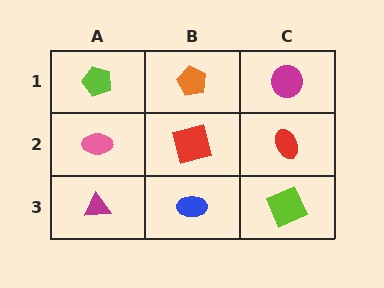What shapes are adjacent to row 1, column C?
A red ellipse (row 2, column C), an orange pentagon (row 1, column B).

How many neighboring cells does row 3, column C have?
2.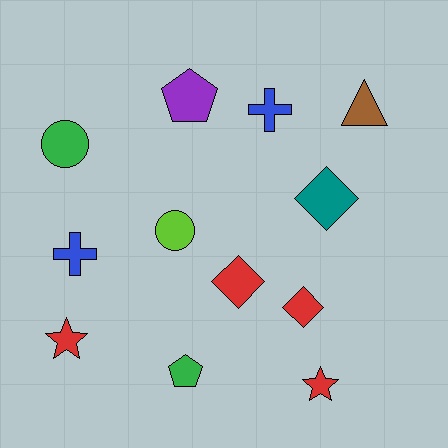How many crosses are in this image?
There are 2 crosses.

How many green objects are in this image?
There are 2 green objects.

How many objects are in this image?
There are 12 objects.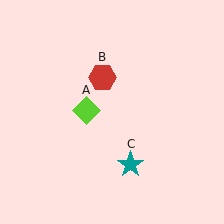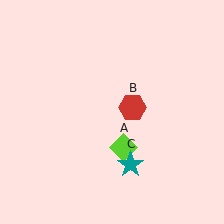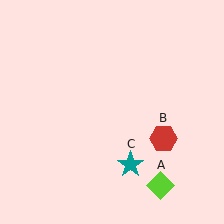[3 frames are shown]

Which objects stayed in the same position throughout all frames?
Teal star (object C) remained stationary.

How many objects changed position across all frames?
2 objects changed position: lime diamond (object A), red hexagon (object B).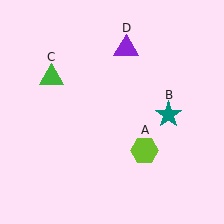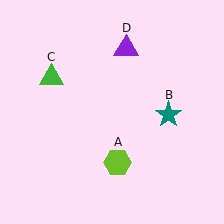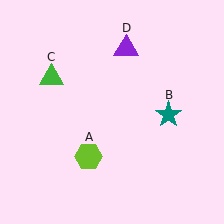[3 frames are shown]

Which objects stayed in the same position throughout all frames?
Teal star (object B) and green triangle (object C) and purple triangle (object D) remained stationary.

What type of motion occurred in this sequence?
The lime hexagon (object A) rotated clockwise around the center of the scene.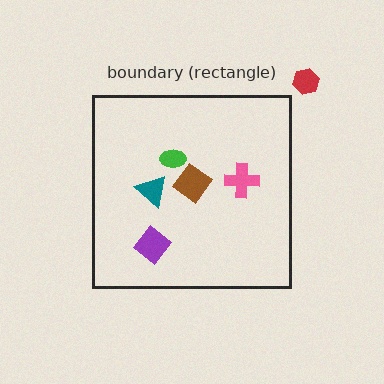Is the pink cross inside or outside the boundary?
Inside.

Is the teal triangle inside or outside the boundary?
Inside.